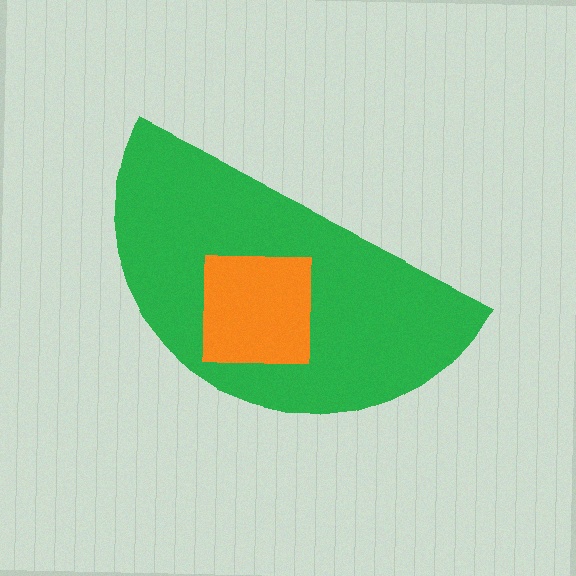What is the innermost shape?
The orange square.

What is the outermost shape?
The green semicircle.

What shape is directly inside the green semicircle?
The orange square.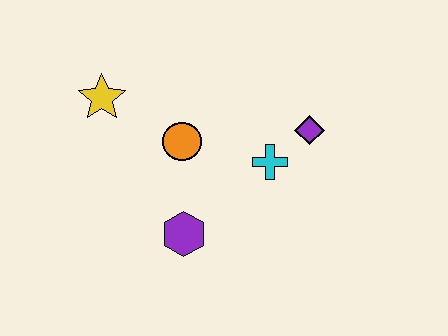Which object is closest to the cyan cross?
The purple diamond is closest to the cyan cross.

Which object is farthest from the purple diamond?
The yellow star is farthest from the purple diamond.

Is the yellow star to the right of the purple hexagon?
No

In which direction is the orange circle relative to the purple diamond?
The orange circle is to the left of the purple diamond.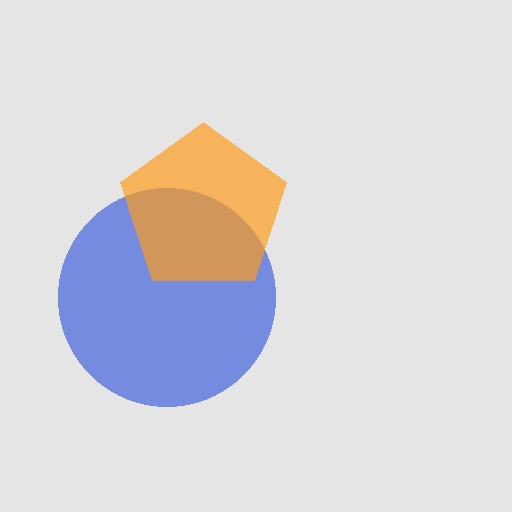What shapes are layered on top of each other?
The layered shapes are: a blue circle, an orange pentagon.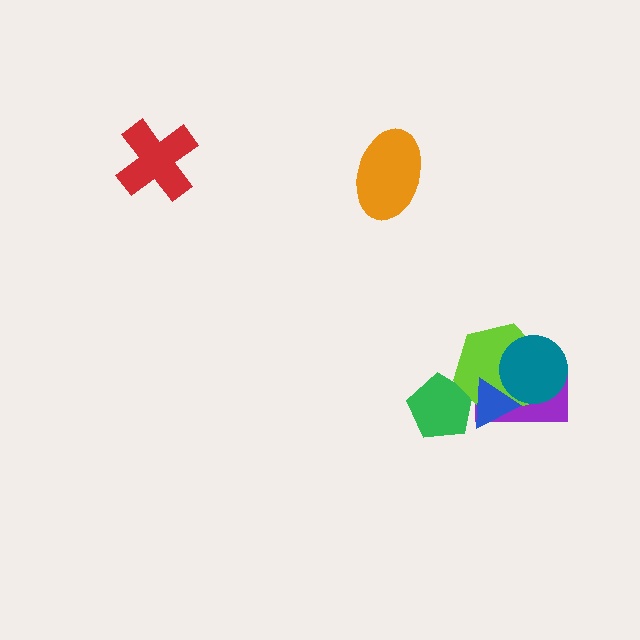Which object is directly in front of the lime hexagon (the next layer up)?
The teal circle is directly in front of the lime hexagon.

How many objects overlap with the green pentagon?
2 objects overlap with the green pentagon.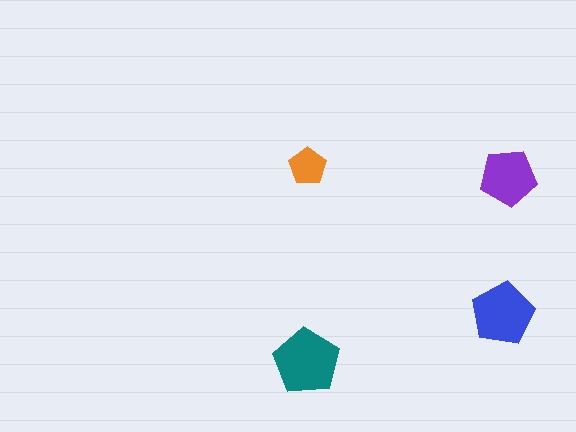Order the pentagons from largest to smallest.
the teal one, the blue one, the purple one, the orange one.